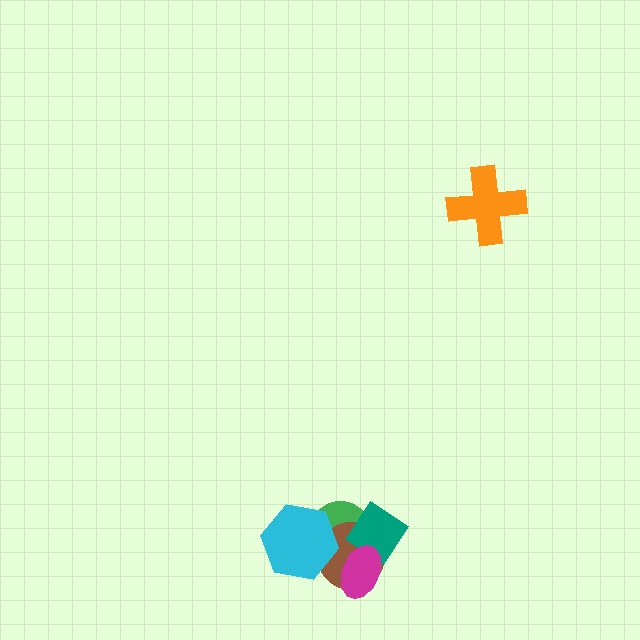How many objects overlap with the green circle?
4 objects overlap with the green circle.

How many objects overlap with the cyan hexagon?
2 objects overlap with the cyan hexagon.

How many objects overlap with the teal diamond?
3 objects overlap with the teal diamond.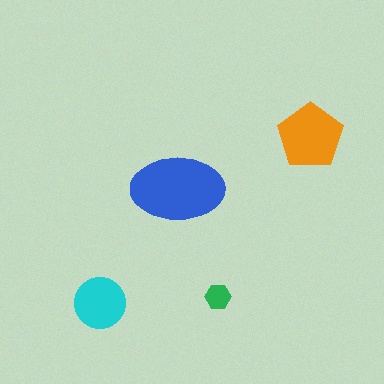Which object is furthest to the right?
The orange pentagon is rightmost.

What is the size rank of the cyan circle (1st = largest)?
3rd.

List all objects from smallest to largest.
The green hexagon, the cyan circle, the orange pentagon, the blue ellipse.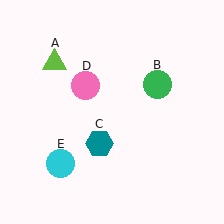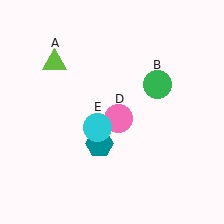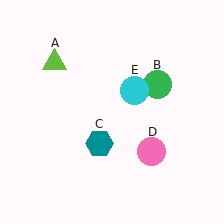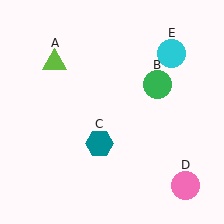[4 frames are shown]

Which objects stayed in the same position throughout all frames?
Lime triangle (object A) and green circle (object B) and teal hexagon (object C) remained stationary.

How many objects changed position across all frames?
2 objects changed position: pink circle (object D), cyan circle (object E).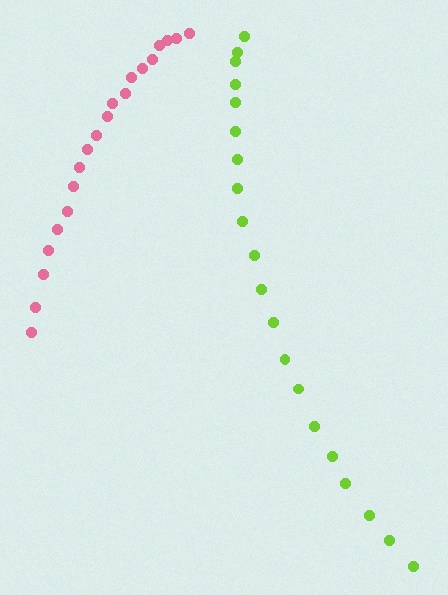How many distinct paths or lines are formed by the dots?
There are 2 distinct paths.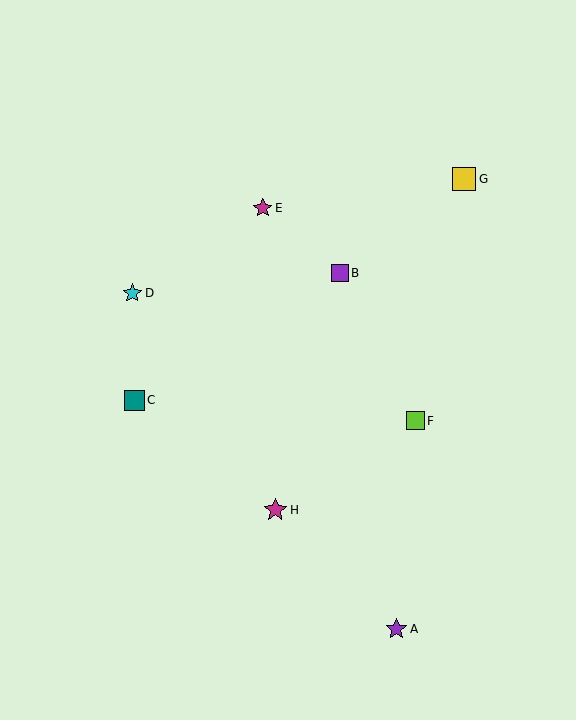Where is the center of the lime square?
The center of the lime square is at (415, 421).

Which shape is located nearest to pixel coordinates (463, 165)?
The yellow square (labeled G) at (464, 179) is nearest to that location.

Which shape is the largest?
The magenta star (labeled H) is the largest.